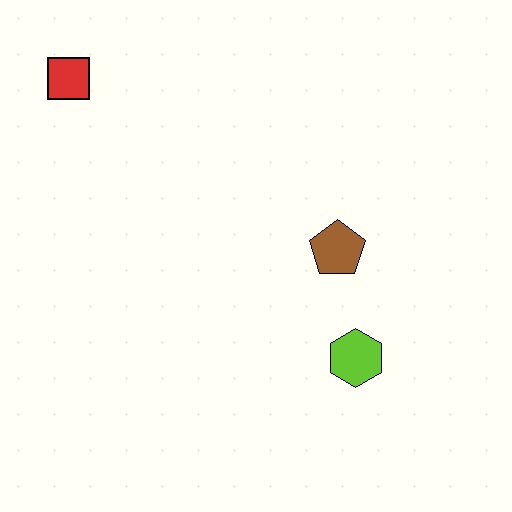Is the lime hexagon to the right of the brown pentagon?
Yes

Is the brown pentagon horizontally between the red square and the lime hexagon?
Yes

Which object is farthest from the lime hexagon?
The red square is farthest from the lime hexagon.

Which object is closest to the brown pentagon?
The lime hexagon is closest to the brown pentagon.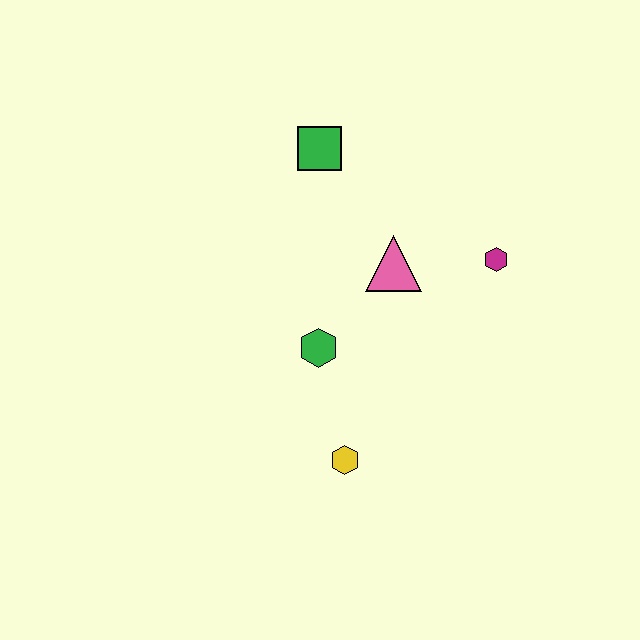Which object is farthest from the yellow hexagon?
The green square is farthest from the yellow hexagon.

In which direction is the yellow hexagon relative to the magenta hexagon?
The yellow hexagon is below the magenta hexagon.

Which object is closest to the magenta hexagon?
The pink triangle is closest to the magenta hexagon.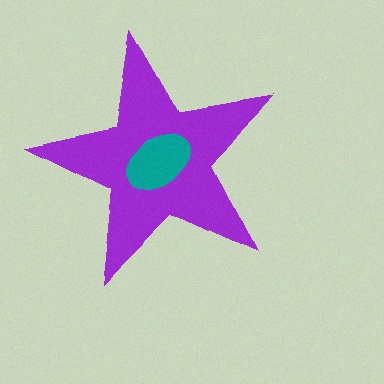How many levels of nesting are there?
2.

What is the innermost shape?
The teal ellipse.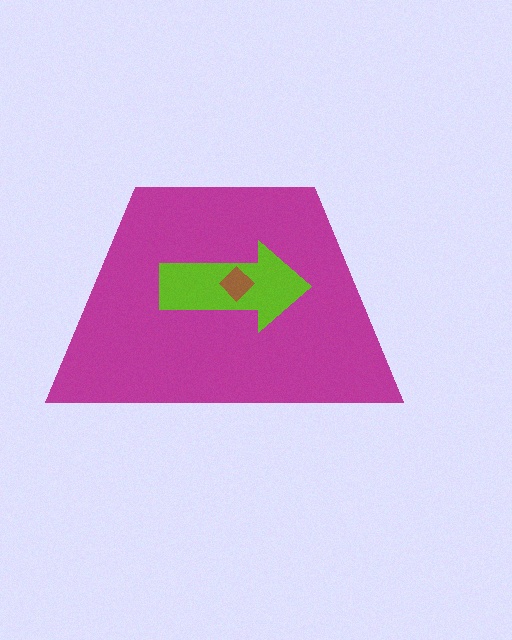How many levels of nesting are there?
3.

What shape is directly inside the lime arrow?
The brown diamond.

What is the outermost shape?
The magenta trapezoid.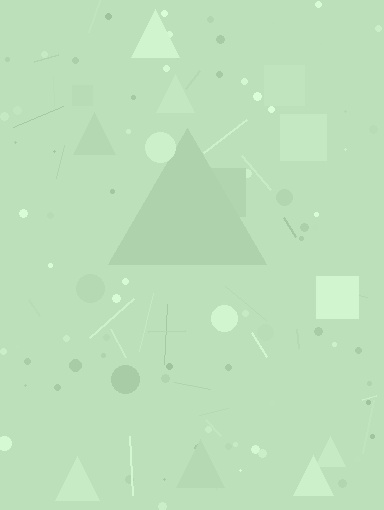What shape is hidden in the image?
A triangle is hidden in the image.